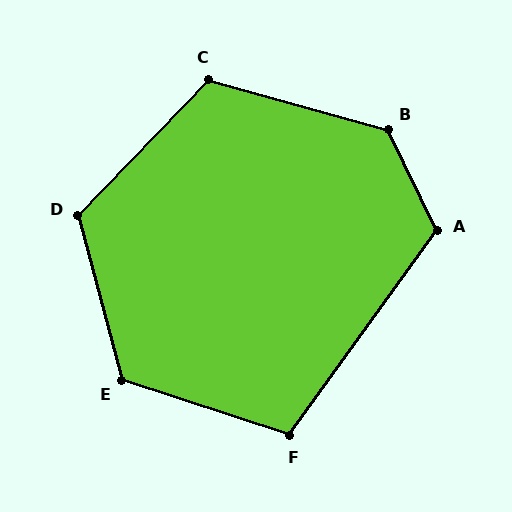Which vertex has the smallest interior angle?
F, at approximately 107 degrees.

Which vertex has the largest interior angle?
B, at approximately 132 degrees.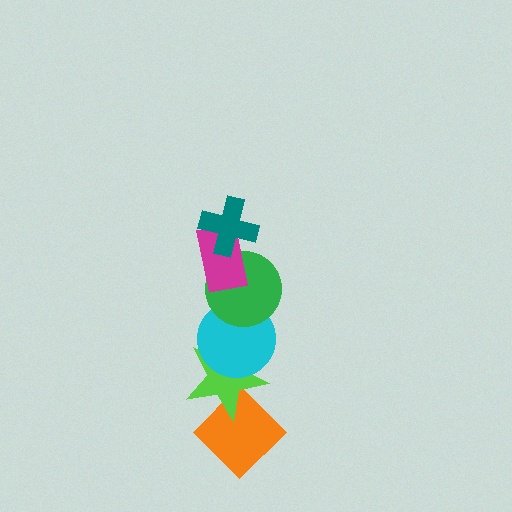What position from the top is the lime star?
The lime star is 5th from the top.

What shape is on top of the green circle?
The magenta rectangle is on top of the green circle.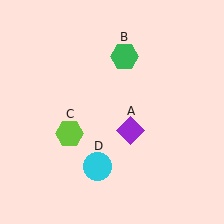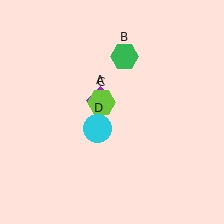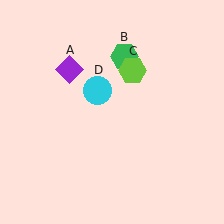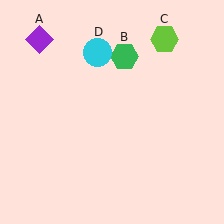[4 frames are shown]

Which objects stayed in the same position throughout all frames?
Green hexagon (object B) remained stationary.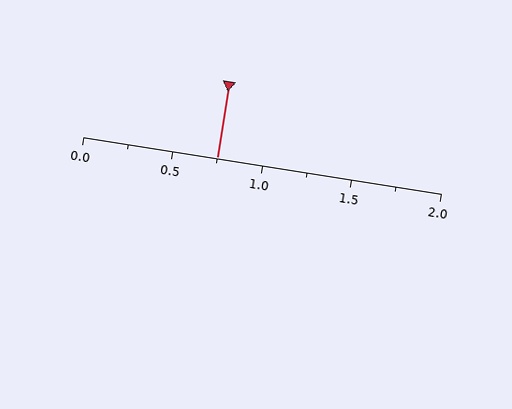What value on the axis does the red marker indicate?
The marker indicates approximately 0.75.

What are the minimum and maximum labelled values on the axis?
The axis runs from 0.0 to 2.0.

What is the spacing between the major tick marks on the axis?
The major ticks are spaced 0.5 apart.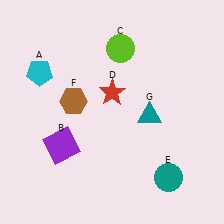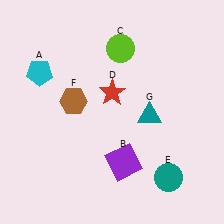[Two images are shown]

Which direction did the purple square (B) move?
The purple square (B) moved right.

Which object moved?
The purple square (B) moved right.